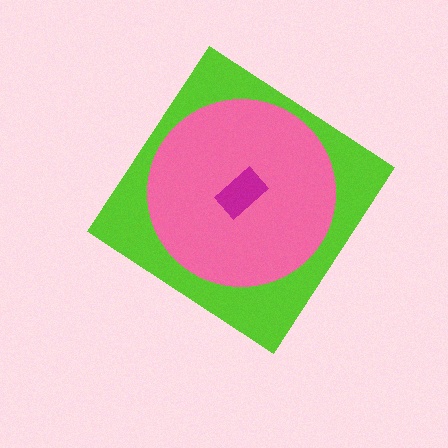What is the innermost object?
The magenta rectangle.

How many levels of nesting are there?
3.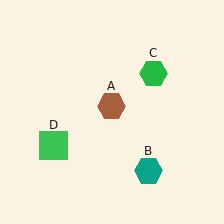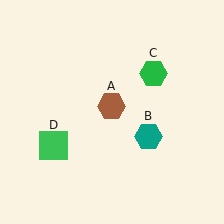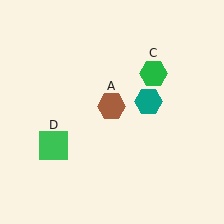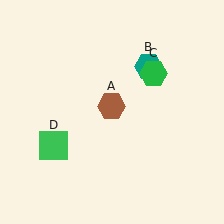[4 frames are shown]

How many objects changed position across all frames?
1 object changed position: teal hexagon (object B).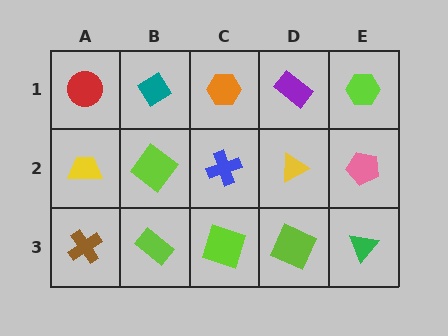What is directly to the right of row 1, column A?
A teal diamond.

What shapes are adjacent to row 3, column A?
A yellow trapezoid (row 2, column A), a lime rectangle (row 3, column B).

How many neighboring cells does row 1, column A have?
2.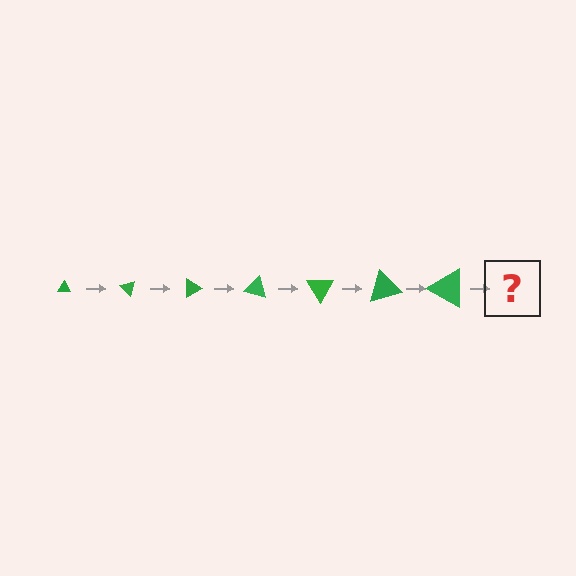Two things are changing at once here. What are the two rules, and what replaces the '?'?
The two rules are that the triangle grows larger each step and it rotates 45 degrees each step. The '?' should be a triangle, larger than the previous one and rotated 315 degrees from the start.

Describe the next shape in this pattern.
It should be a triangle, larger than the previous one and rotated 315 degrees from the start.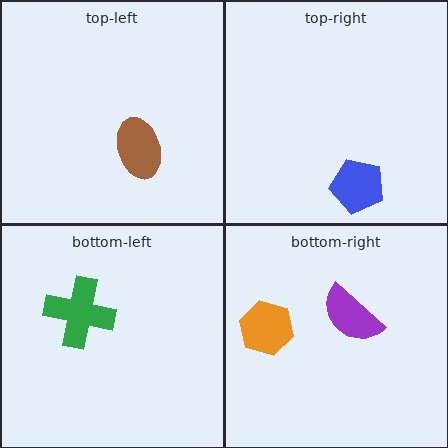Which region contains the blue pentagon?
The top-right region.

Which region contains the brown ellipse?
The top-left region.